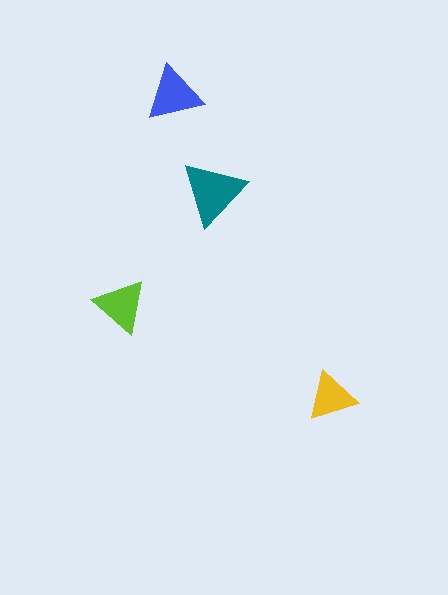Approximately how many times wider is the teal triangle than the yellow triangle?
About 1.5 times wider.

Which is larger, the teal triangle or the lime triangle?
The teal one.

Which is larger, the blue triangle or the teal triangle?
The teal one.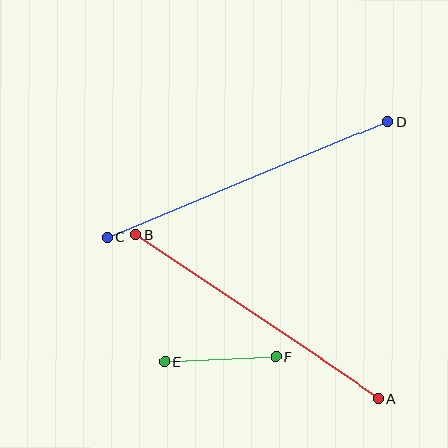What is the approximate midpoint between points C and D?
The midpoint is at approximately (248, 179) pixels.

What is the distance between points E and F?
The distance is approximately 111 pixels.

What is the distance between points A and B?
The distance is approximately 293 pixels.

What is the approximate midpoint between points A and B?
The midpoint is at approximately (257, 317) pixels.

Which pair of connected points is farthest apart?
Points C and D are farthest apart.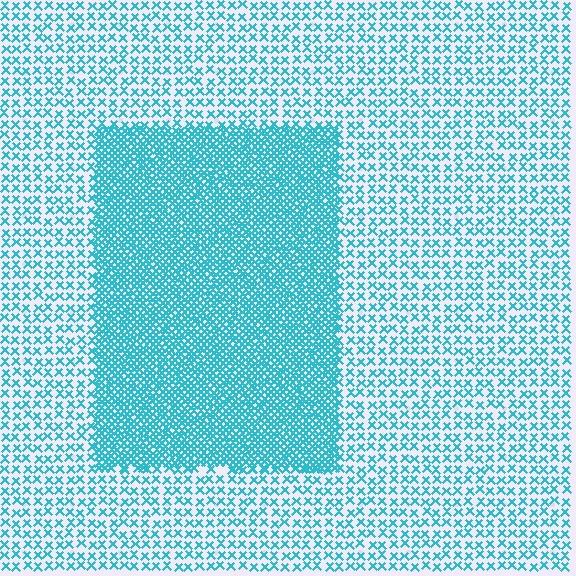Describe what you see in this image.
The image contains small cyan elements arranged at two different densities. A rectangle-shaped region is visible where the elements are more densely packed than the surrounding area.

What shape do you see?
I see a rectangle.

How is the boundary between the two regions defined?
The boundary is defined by a change in element density (approximately 2.9x ratio). All elements are the same color, size, and shape.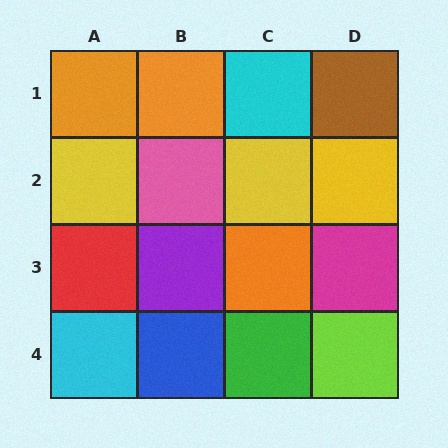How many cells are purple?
1 cell is purple.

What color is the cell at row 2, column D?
Yellow.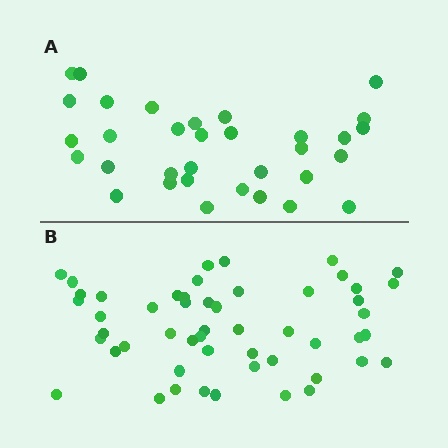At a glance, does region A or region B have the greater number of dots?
Region B (the bottom region) has more dots.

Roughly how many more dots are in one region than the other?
Region B has approximately 20 more dots than region A.